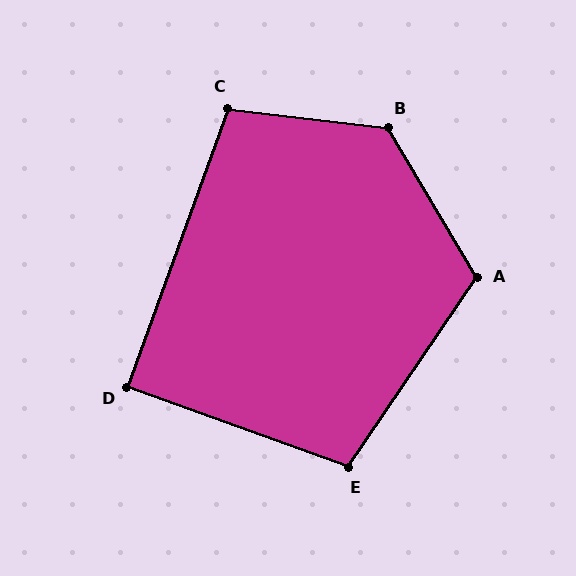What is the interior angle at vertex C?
Approximately 103 degrees (obtuse).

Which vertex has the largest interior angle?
B, at approximately 127 degrees.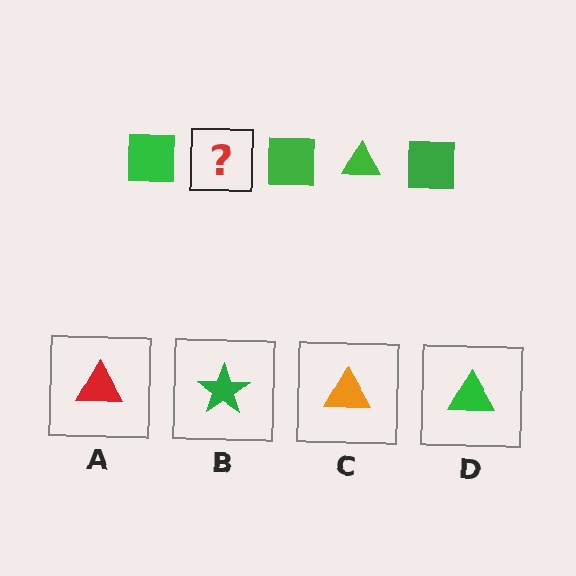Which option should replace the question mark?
Option D.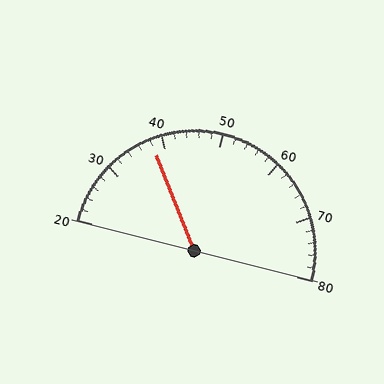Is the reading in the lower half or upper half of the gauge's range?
The reading is in the lower half of the range (20 to 80).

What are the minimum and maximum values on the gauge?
The gauge ranges from 20 to 80.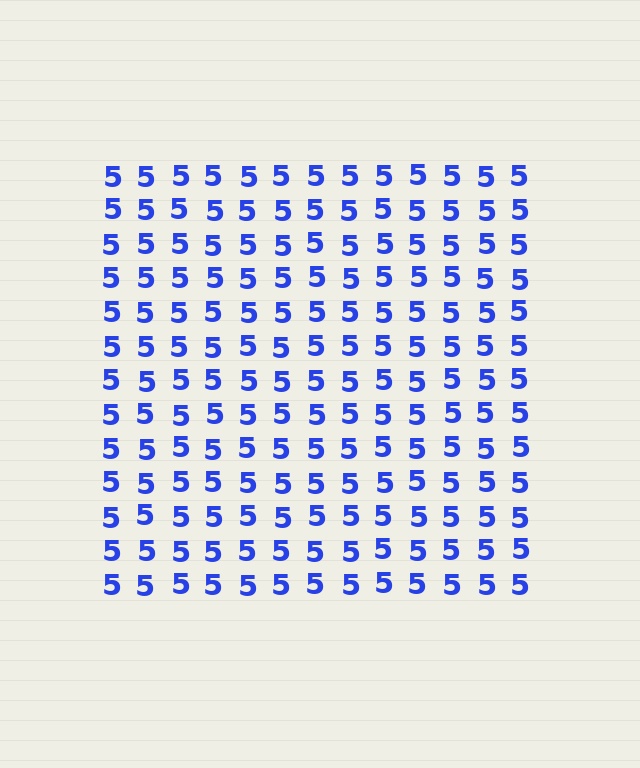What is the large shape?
The large shape is a square.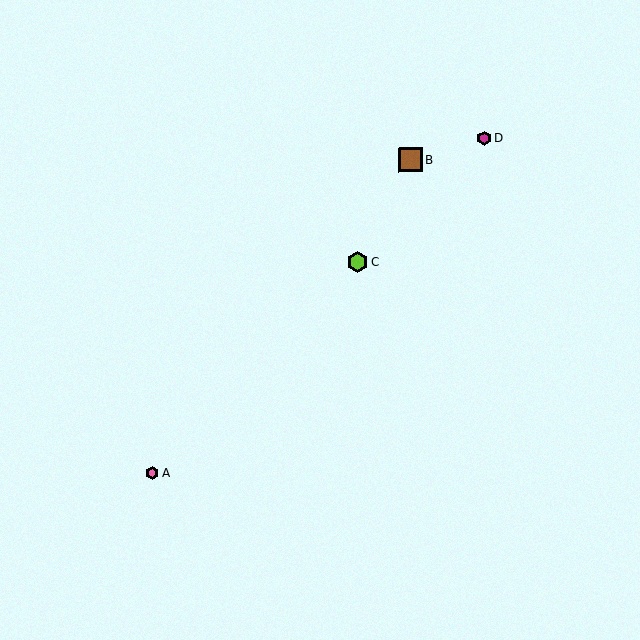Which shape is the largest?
The brown square (labeled B) is the largest.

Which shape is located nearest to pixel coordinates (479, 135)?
The magenta hexagon (labeled D) at (484, 138) is nearest to that location.